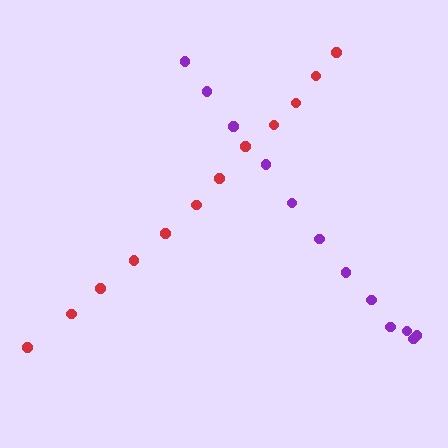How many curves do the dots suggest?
There are 2 distinct paths.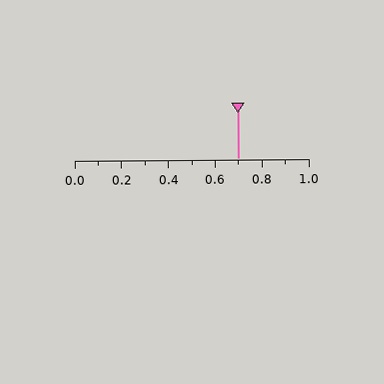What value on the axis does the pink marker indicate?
The marker indicates approximately 0.7.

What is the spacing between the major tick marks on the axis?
The major ticks are spaced 0.2 apart.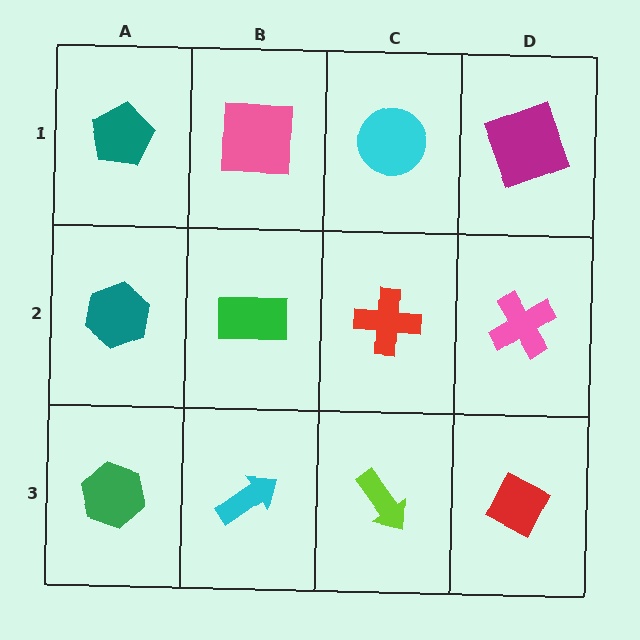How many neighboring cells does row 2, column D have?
3.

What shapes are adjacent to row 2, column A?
A teal pentagon (row 1, column A), a green hexagon (row 3, column A), a green rectangle (row 2, column B).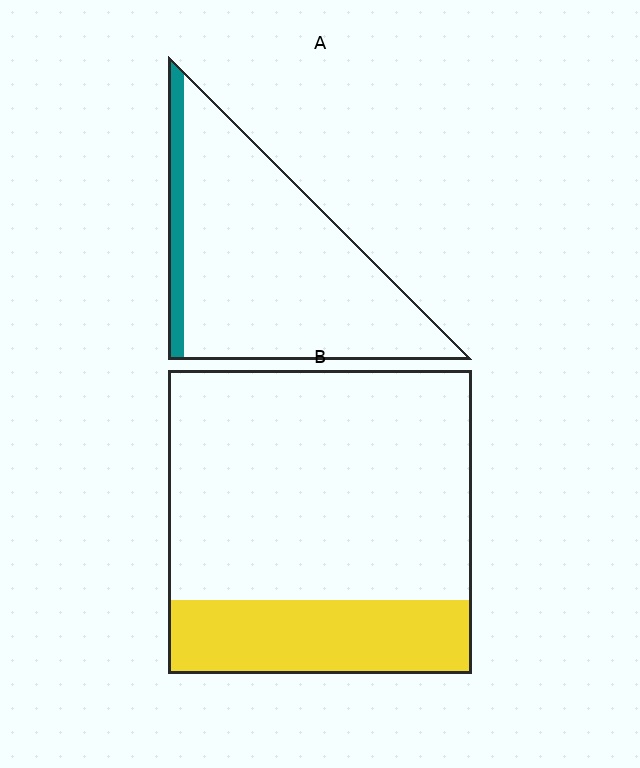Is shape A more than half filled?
No.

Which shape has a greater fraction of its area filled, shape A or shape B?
Shape B.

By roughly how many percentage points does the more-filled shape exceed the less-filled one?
By roughly 15 percentage points (B over A).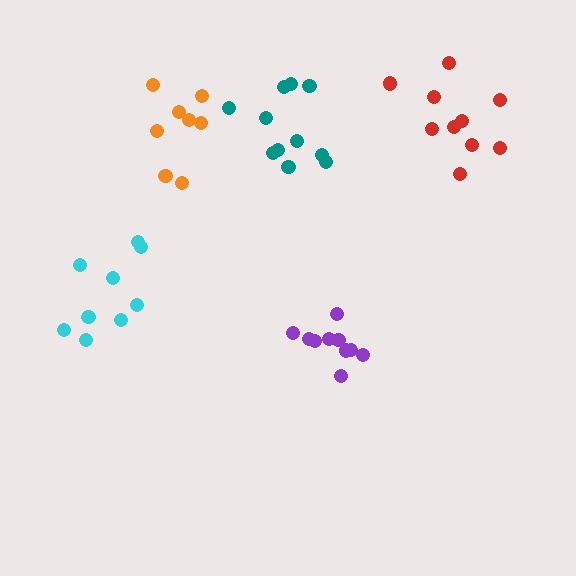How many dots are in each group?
Group 1: 10 dots, Group 2: 9 dots, Group 3: 11 dots, Group 4: 8 dots, Group 5: 10 dots (48 total).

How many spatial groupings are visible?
There are 5 spatial groupings.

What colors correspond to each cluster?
The clusters are colored: purple, cyan, teal, orange, red.